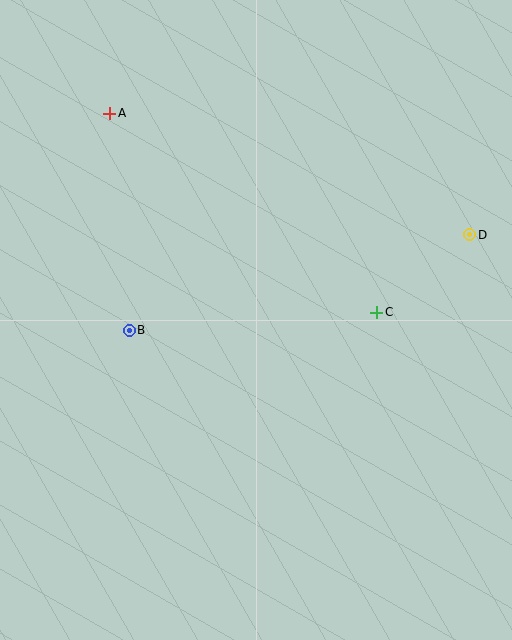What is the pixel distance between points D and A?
The distance between D and A is 380 pixels.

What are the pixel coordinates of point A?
Point A is at (110, 113).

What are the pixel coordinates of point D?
Point D is at (470, 235).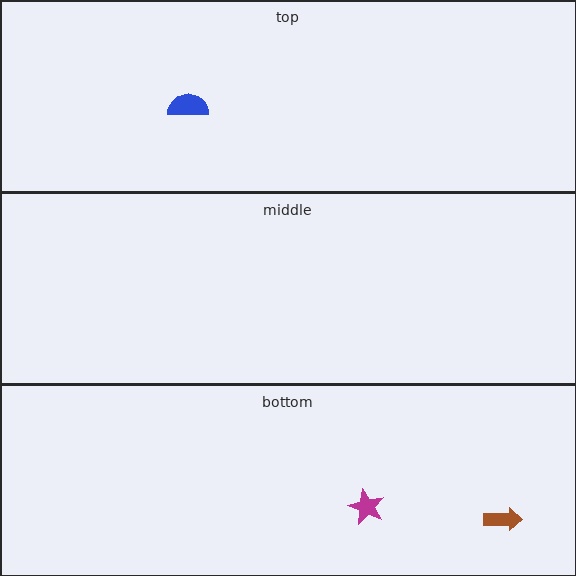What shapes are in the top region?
The blue semicircle.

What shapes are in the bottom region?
The brown arrow, the magenta star.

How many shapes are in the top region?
1.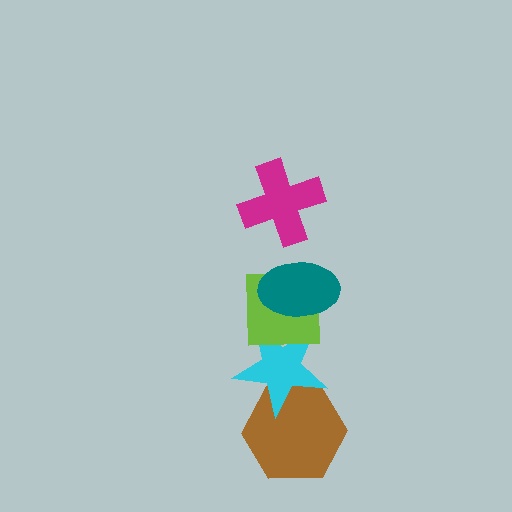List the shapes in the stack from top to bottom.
From top to bottom: the magenta cross, the teal ellipse, the lime square, the cyan star, the brown hexagon.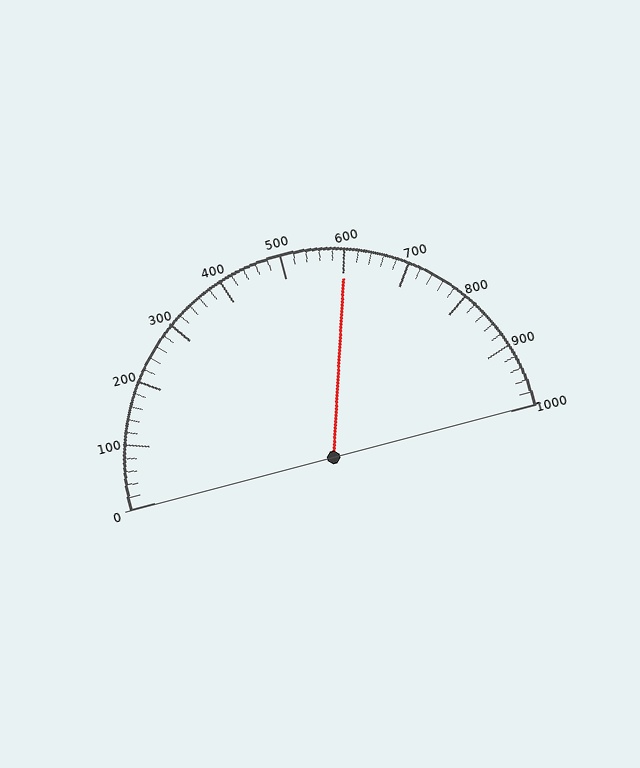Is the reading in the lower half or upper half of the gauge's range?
The reading is in the upper half of the range (0 to 1000).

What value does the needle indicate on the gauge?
The needle indicates approximately 600.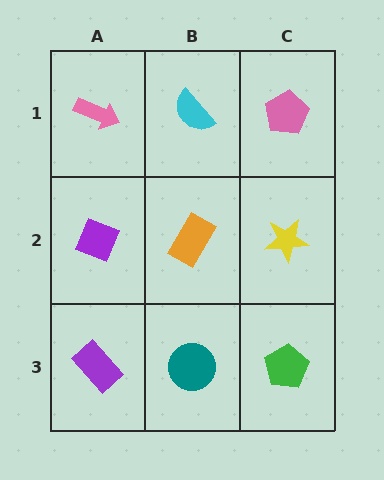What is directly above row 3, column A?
A purple diamond.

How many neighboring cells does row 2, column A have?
3.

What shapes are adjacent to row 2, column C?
A pink pentagon (row 1, column C), a green pentagon (row 3, column C), an orange rectangle (row 2, column B).